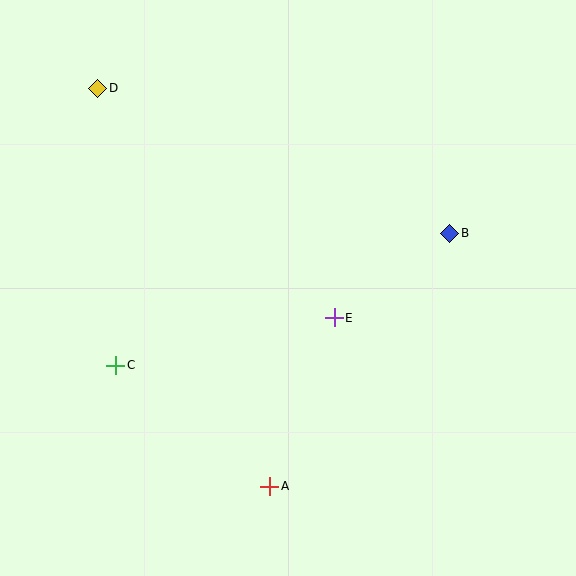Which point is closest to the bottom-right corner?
Point A is closest to the bottom-right corner.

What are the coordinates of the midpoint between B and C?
The midpoint between B and C is at (283, 299).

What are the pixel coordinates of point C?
Point C is at (116, 365).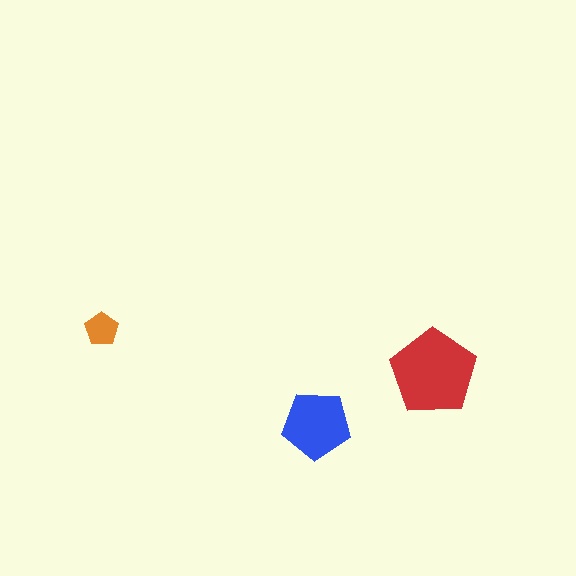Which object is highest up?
The orange pentagon is topmost.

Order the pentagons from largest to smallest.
the red one, the blue one, the orange one.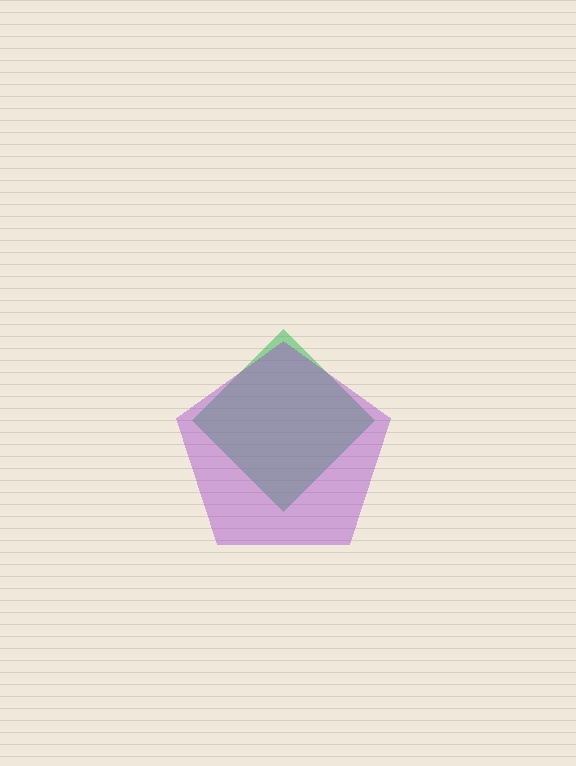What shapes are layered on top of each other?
The layered shapes are: a green diamond, a purple pentagon.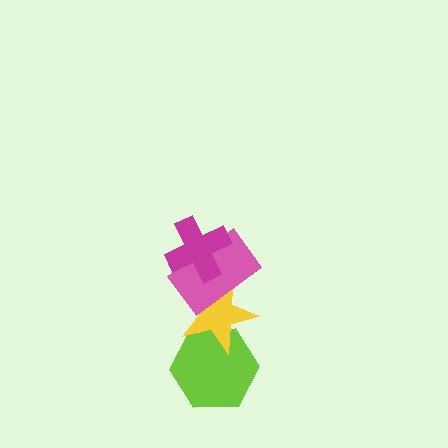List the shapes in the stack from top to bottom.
From top to bottom: the magenta cross, the pink rectangle, the yellow star, the lime hexagon.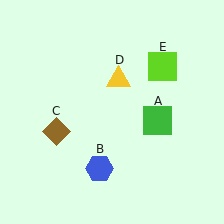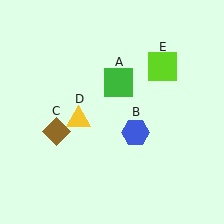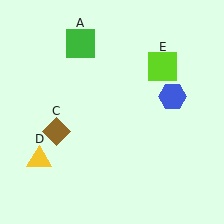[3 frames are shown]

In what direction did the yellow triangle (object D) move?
The yellow triangle (object D) moved down and to the left.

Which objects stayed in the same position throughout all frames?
Brown diamond (object C) and lime square (object E) remained stationary.